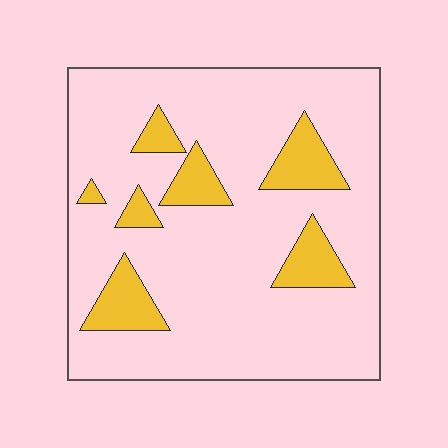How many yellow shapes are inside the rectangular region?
7.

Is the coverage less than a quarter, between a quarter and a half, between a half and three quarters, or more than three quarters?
Less than a quarter.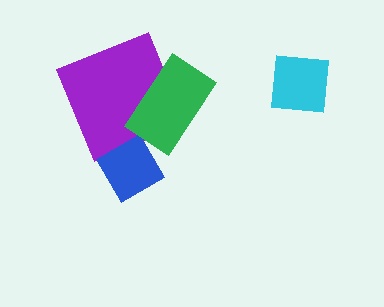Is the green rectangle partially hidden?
No, no other shape covers it.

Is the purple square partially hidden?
Yes, it is partially covered by another shape.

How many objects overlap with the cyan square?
0 objects overlap with the cyan square.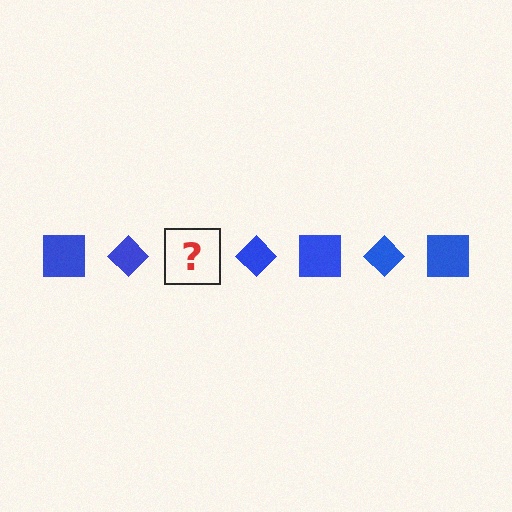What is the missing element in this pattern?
The missing element is a blue square.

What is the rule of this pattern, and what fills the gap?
The rule is that the pattern cycles through square, diamond shapes in blue. The gap should be filled with a blue square.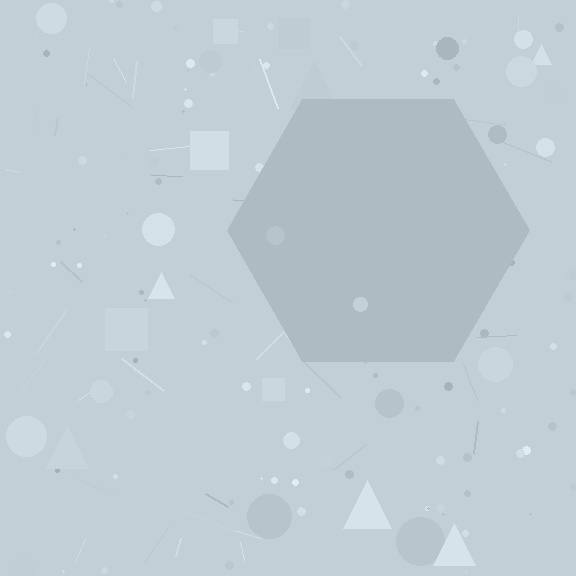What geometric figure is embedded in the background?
A hexagon is embedded in the background.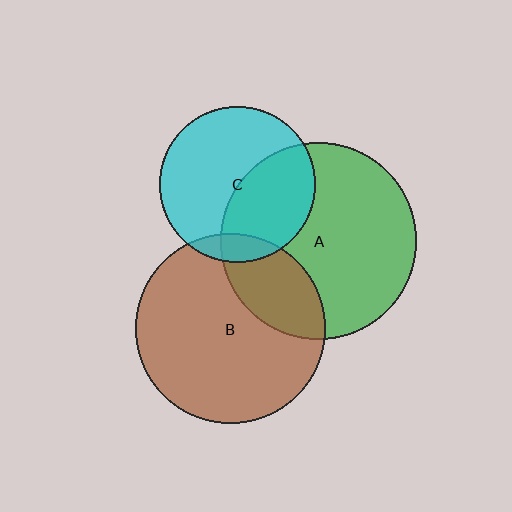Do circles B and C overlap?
Yes.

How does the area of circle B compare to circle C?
Approximately 1.5 times.